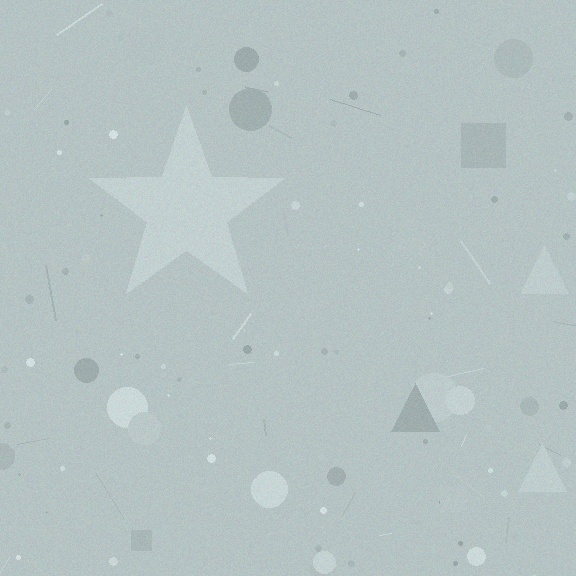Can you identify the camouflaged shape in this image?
The camouflaged shape is a star.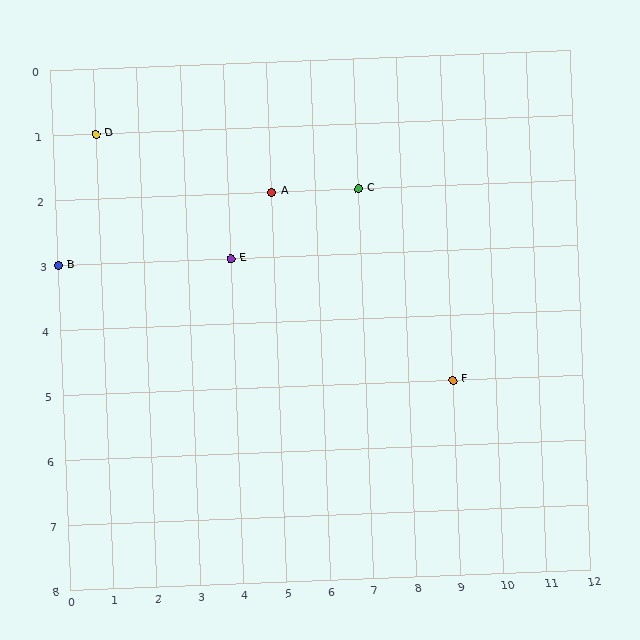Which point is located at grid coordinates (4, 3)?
Point E is at (4, 3).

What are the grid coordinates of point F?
Point F is at grid coordinates (9, 5).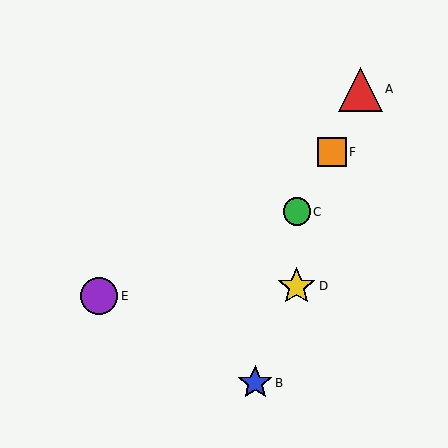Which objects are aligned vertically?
Objects C, D are aligned vertically.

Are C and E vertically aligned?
No, C is at x≈297 and E is at x≈99.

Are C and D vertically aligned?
Yes, both are at x≈297.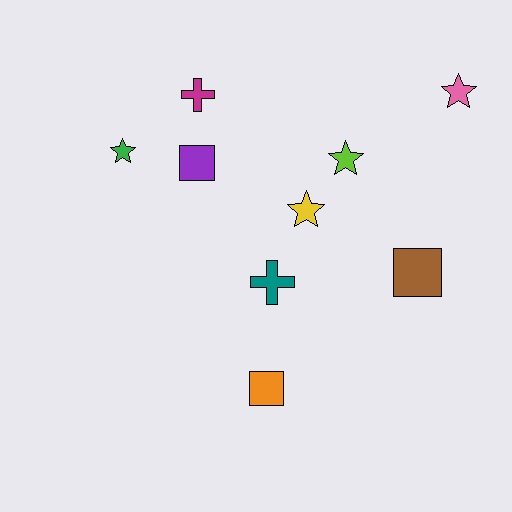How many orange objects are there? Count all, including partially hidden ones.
There is 1 orange object.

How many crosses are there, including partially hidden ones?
There are 2 crosses.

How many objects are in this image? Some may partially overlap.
There are 9 objects.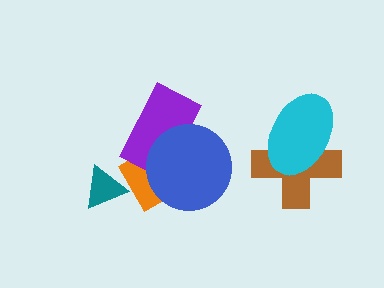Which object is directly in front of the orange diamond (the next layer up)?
The purple rectangle is directly in front of the orange diamond.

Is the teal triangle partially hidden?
No, no other shape covers it.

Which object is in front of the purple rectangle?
The blue circle is in front of the purple rectangle.